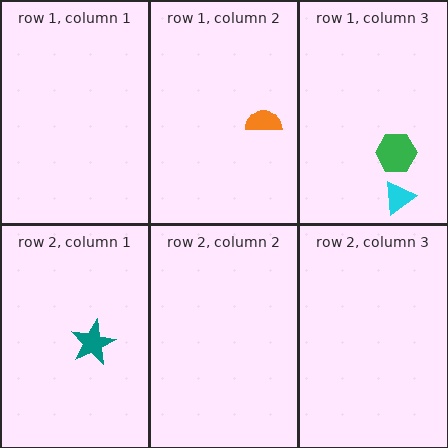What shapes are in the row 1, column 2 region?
The orange semicircle.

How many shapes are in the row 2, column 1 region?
1.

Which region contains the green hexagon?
The row 1, column 3 region.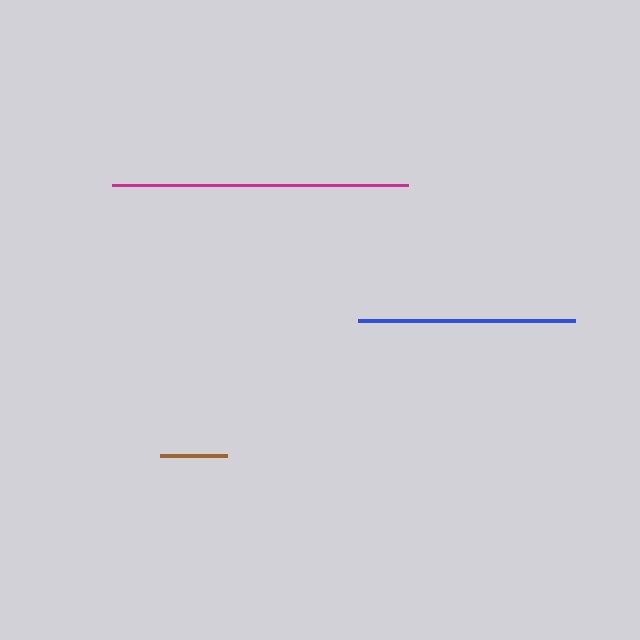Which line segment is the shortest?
The brown line is the shortest at approximately 67 pixels.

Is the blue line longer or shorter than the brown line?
The blue line is longer than the brown line.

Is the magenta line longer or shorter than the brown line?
The magenta line is longer than the brown line.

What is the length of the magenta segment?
The magenta segment is approximately 296 pixels long.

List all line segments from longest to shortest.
From longest to shortest: magenta, blue, brown.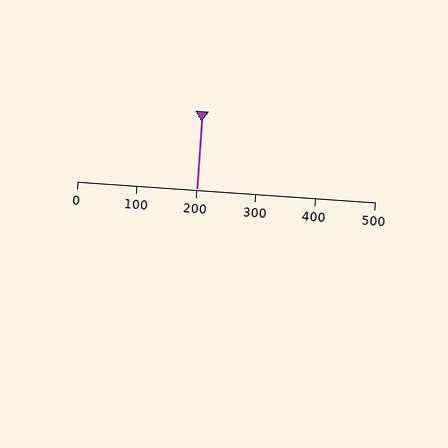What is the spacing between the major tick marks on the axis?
The major ticks are spaced 100 apart.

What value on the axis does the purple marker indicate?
The marker indicates approximately 200.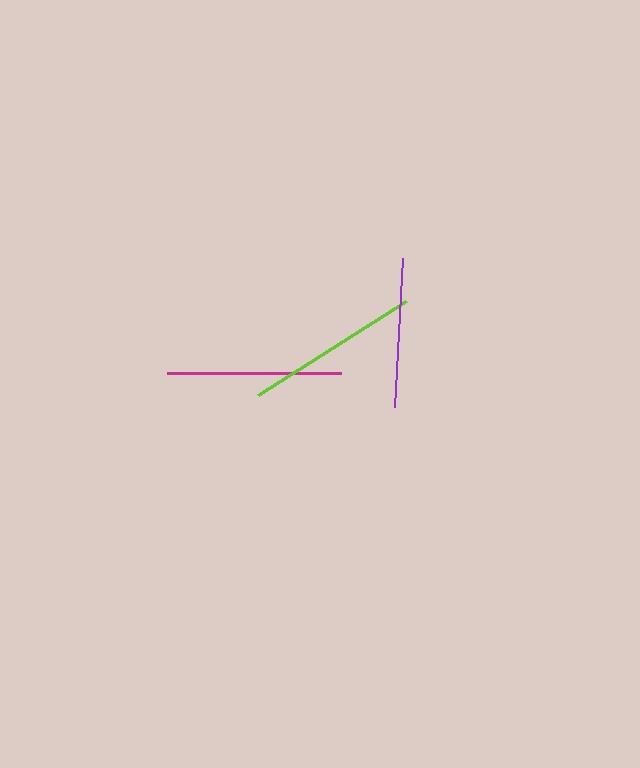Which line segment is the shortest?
The purple line is the shortest at approximately 149 pixels.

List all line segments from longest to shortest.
From longest to shortest: lime, magenta, purple.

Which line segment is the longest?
The lime line is the longest at approximately 176 pixels.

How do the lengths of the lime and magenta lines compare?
The lime and magenta lines are approximately the same length.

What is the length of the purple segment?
The purple segment is approximately 149 pixels long.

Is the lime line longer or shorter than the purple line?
The lime line is longer than the purple line.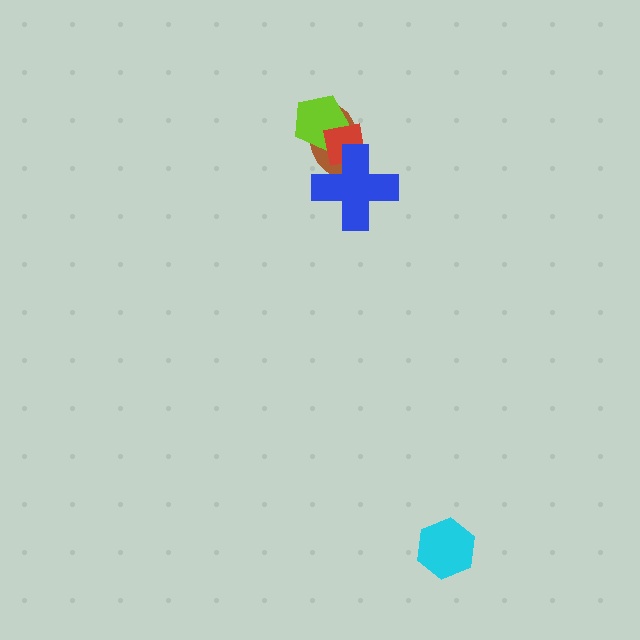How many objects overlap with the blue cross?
2 objects overlap with the blue cross.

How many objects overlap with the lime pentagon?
2 objects overlap with the lime pentagon.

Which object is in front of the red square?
The blue cross is in front of the red square.